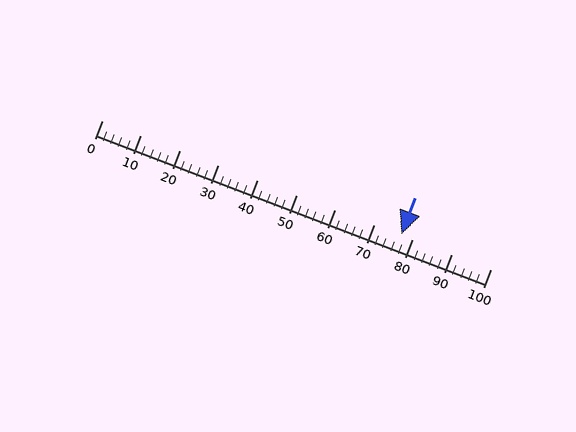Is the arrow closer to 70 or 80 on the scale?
The arrow is closer to 80.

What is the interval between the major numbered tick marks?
The major tick marks are spaced 10 units apart.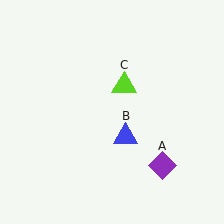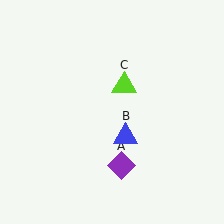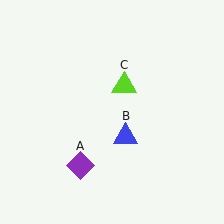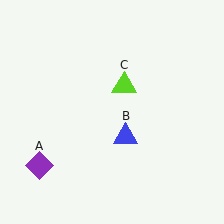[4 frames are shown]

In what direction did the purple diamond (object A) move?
The purple diamond (object A) moved left.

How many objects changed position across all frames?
1 object changed position: purple diamond (object A).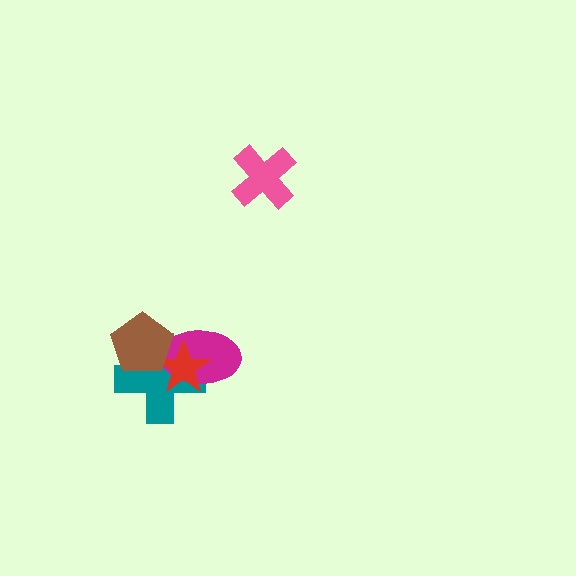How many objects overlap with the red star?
3 objects overlap with the red star.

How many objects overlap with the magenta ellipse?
3 objects overlap with the magenta ellipse.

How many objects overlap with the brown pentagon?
3 objects overlap with the brown pentagon.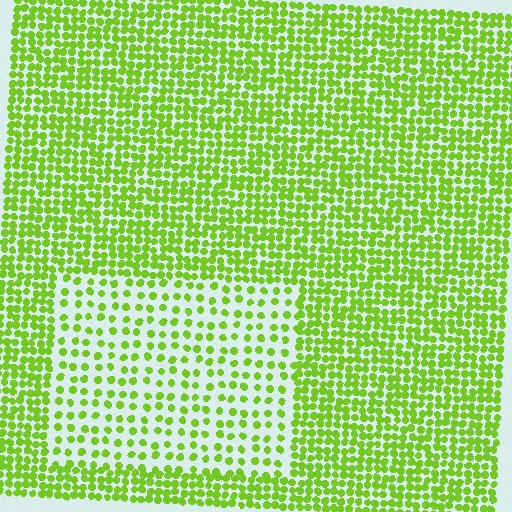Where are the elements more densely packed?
The elements are more densely packed outside the rectangle boundary.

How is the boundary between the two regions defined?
The boundary is defined by a change in element density (approximately 2.2x ratio). All elements are the same color, size, and shape.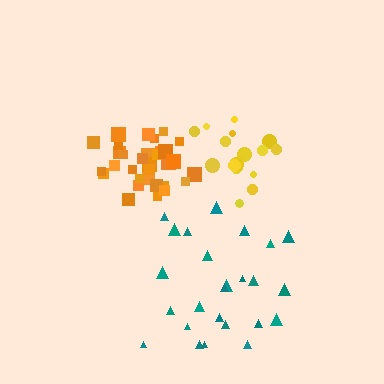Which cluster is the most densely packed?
Orange.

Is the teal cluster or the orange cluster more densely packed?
Orange.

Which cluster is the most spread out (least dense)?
Teal.